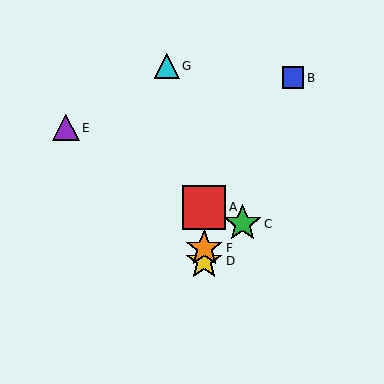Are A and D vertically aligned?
Yes, both are at x≈204.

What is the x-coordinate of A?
Object A is at x≈204.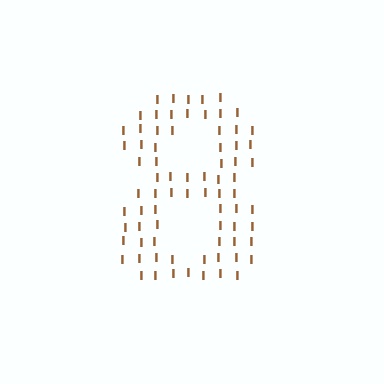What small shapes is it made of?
It is made of small letter I's.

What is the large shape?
The large shape is the digit 8.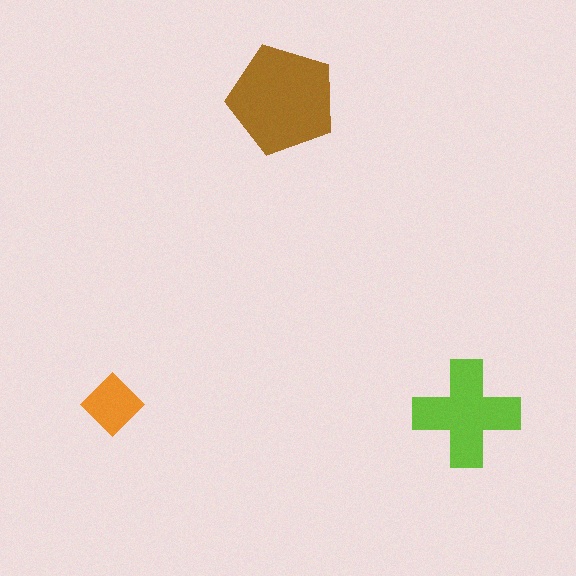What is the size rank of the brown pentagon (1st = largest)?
1st.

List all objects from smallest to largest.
The orange diamond, the lime cross, the brown pentagon.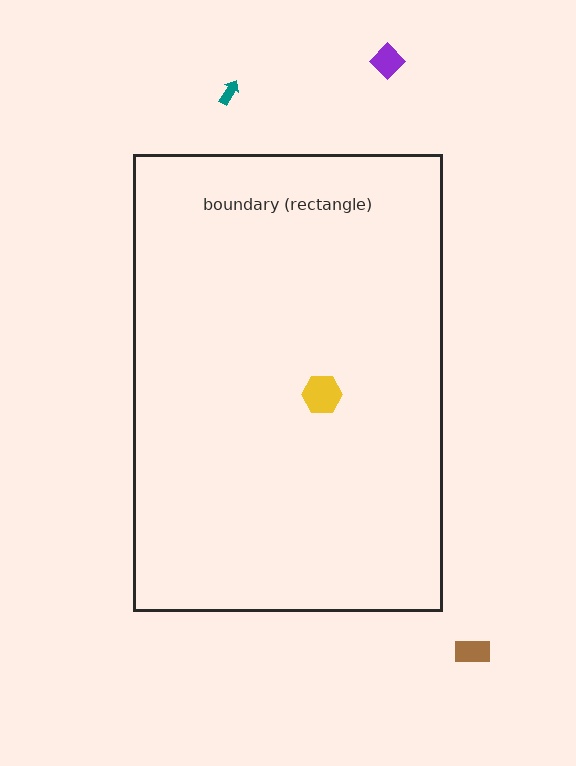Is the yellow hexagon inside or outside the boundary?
Inside.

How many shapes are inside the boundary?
1 inside, 3 outside.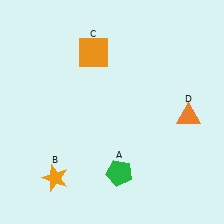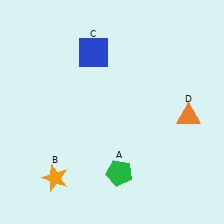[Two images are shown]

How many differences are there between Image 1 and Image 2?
There is 1 difference between the two images.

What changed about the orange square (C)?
In Image 1, C is orange. In Image 2, it changed to blue.